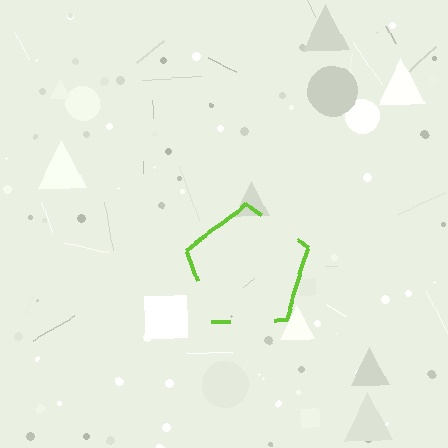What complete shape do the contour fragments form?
The contour fragments form a pentagon.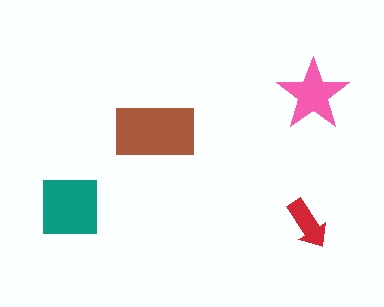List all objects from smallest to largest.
The red arrow, the pink star, the teal square, the brown rectangle.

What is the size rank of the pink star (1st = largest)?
3rd.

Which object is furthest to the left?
The teal square is leftmost.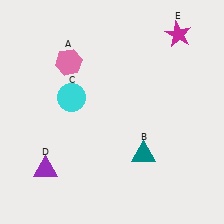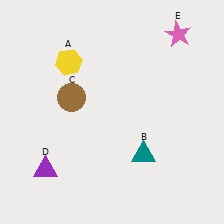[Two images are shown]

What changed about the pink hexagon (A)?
In Image 1, A is pink. In Image 2, it changed to yellow.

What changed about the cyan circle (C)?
In Image 1, C is cyan. In Image 2, it changed to brown.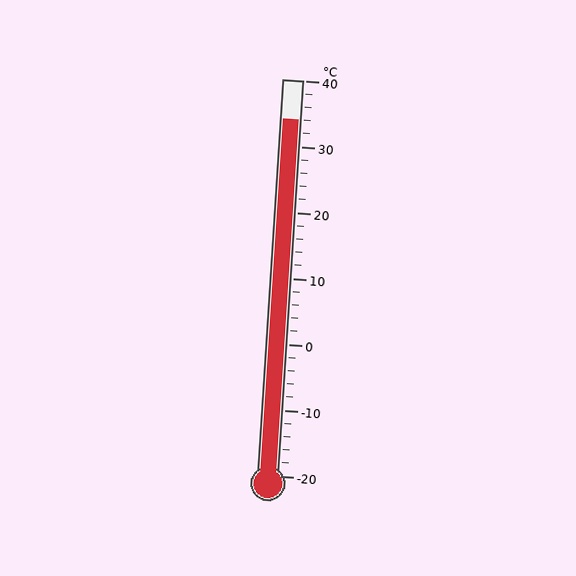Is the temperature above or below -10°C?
The temperature is above -10°C.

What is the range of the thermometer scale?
The thermometer scale ranges from -20°C to 40°C.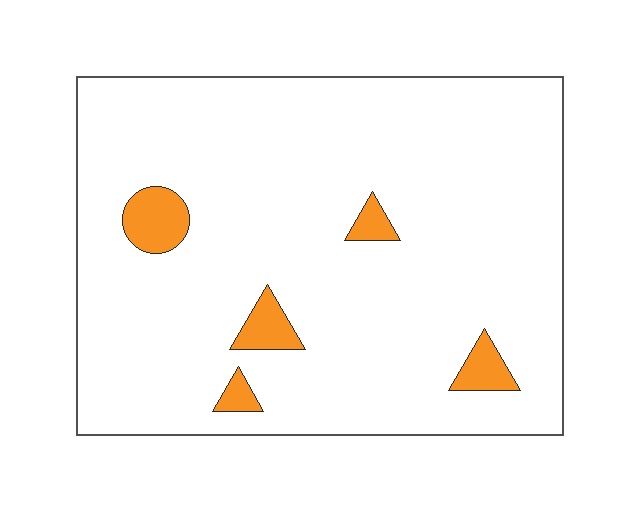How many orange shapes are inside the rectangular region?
5.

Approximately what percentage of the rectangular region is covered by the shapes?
Approximately 5%.